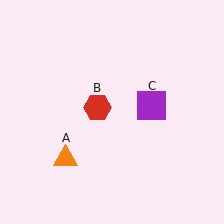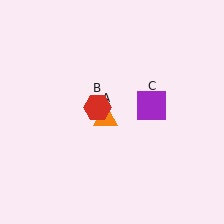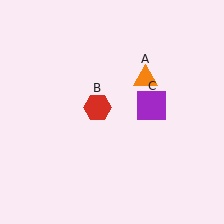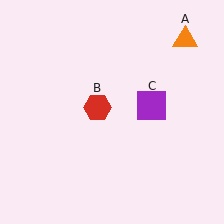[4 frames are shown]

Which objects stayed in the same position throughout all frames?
Red hexagon (object B) and purple square (object C) remained stationary.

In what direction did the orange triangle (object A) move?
The orange triangle (object A) moved up and to the right.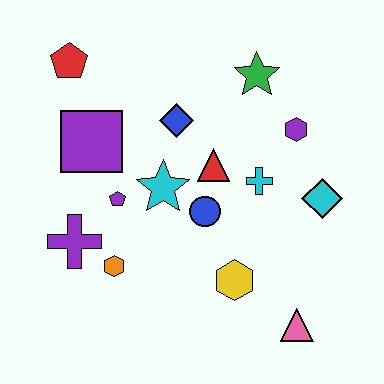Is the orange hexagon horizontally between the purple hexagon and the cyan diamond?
No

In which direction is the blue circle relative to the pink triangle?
The blue circle is above the pink triangle.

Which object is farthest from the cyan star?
The pink triangle is farthest from the cyan star.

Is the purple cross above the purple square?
No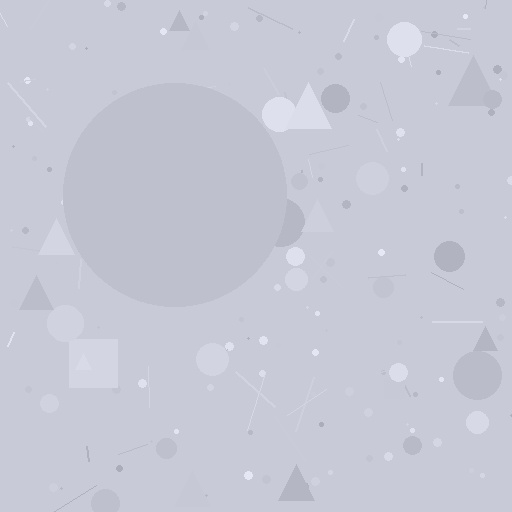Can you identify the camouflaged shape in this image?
The camouflaged shape is a circle.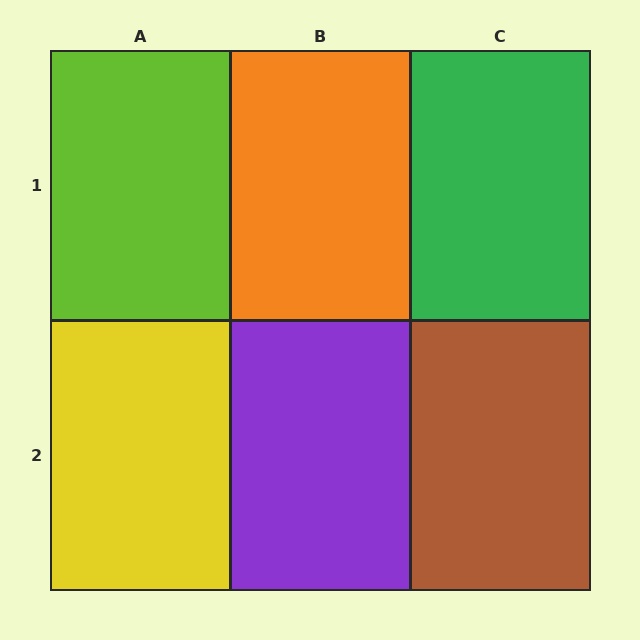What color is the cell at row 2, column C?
Brown.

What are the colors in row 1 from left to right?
Lime, orange, green.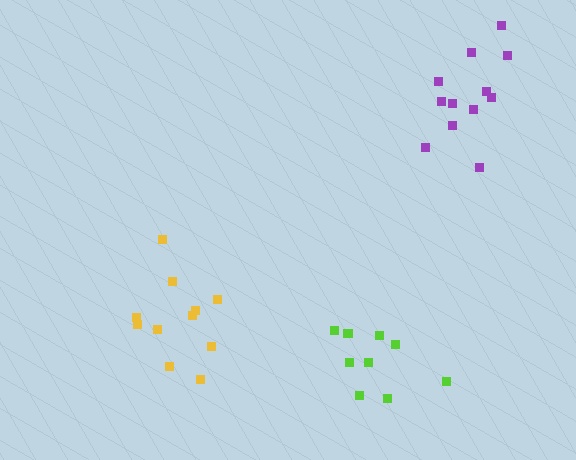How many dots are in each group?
Group 1: 12 dots, Group 2: 9 dots, Group 3: 11 dots (32 total).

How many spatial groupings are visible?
There are 3 spatial groupings.